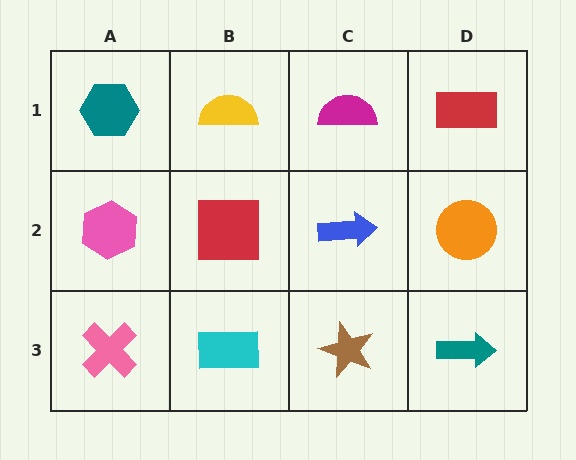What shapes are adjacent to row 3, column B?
A red square (row 2, column B), a pink cross (row 3, column A), a brown star (row 3, column C).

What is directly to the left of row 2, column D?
A blue arrow.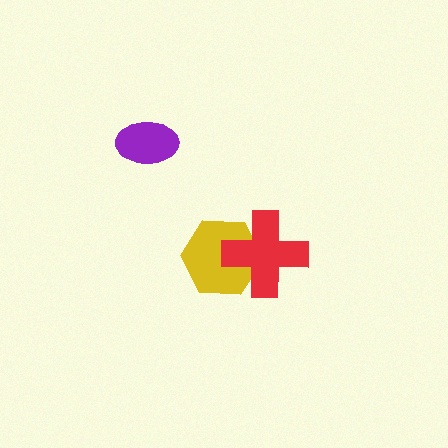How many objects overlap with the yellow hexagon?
1 object overlaps with the yellow hexagon.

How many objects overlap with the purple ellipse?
0 objects overlap with the purple ellipse.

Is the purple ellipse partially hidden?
No, no other shape covers it.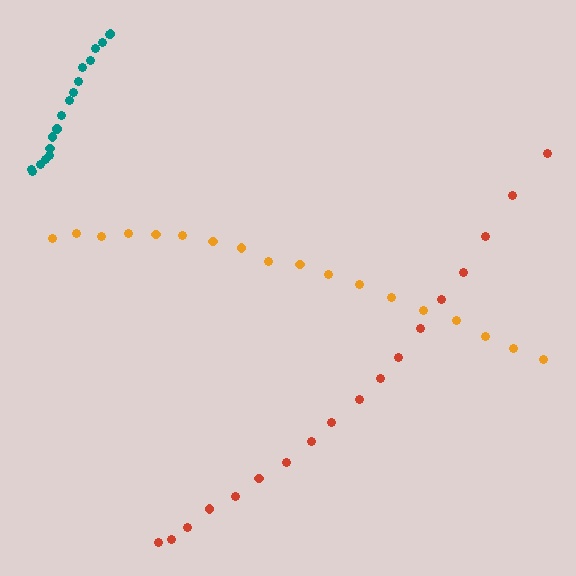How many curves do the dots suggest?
There are 3 distinct paths.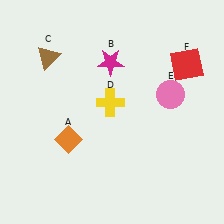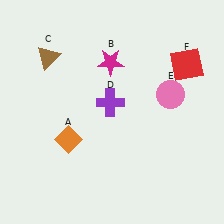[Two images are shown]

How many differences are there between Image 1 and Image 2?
There is 1 difference between the two images.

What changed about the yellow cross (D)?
In Image 1, D is yellow. In Image 2, it changed to purple.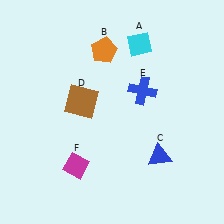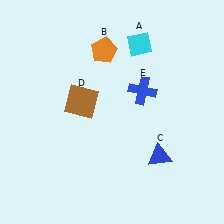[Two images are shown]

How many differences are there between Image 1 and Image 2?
There is 1 difference between the two images.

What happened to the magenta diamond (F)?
The magenta diamond (F) was removed in Image 2. It was in the bottom-left area of Image 1.